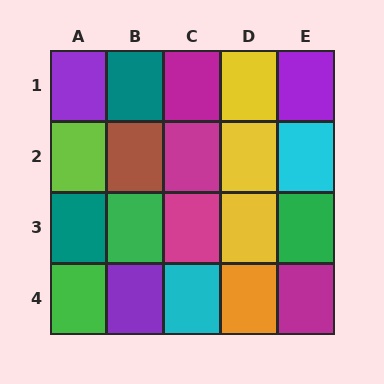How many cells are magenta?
4 cells are magenta.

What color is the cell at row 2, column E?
Cyan.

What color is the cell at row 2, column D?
Yellow.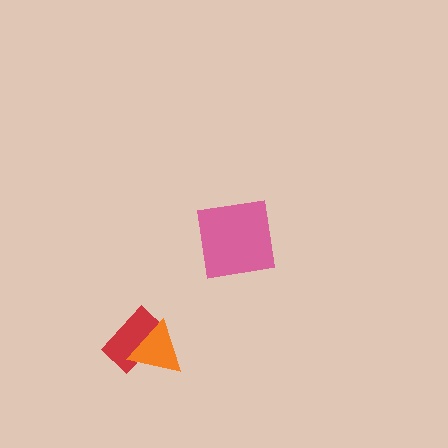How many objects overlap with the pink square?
0 objects overlap with the pink square.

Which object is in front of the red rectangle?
The orange triangle is in front of the red rectangle.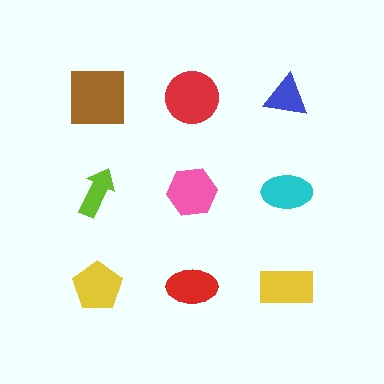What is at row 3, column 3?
A yellow rectangle.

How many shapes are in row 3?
3 shapes.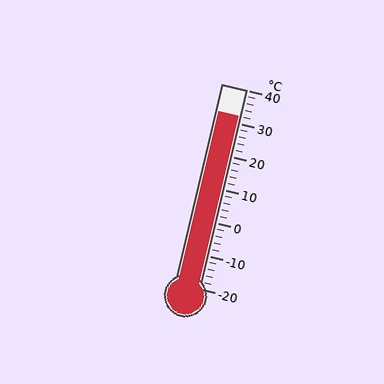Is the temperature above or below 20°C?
The temperature is above 20°C.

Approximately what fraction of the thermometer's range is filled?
The thermometer is filled to approximately 85% of its range.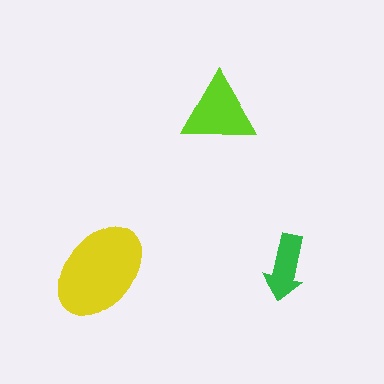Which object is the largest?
The yellow ellipse.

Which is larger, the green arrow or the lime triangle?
The lime triangle.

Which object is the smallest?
The green arrow.